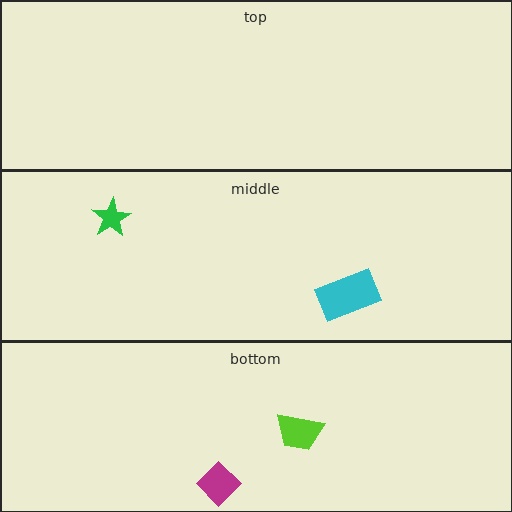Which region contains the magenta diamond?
The bottom region.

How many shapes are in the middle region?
2.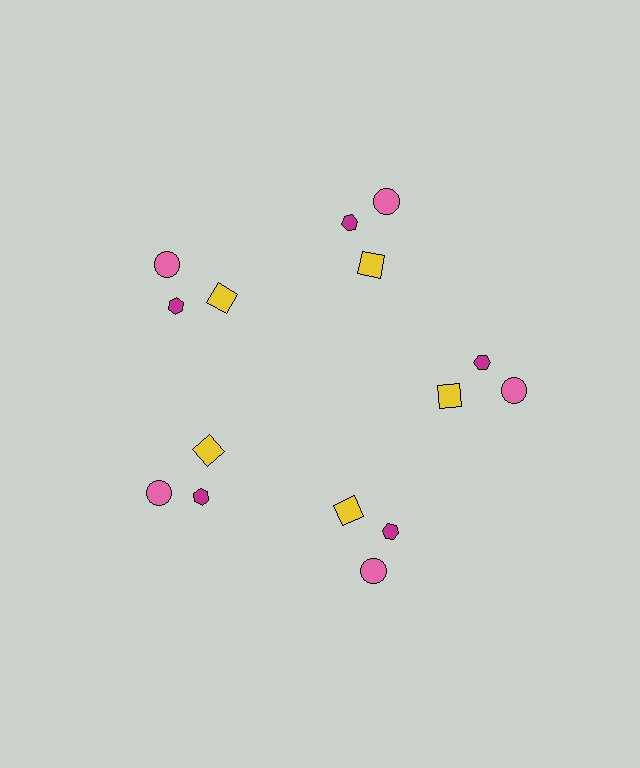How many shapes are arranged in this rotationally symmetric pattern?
There are 15 shapes, arranged in 5 groups of 3.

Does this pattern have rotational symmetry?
Yes, this pattern has 5-fold rotational symmetry. It looks the same after rotating 72 degrees around the center.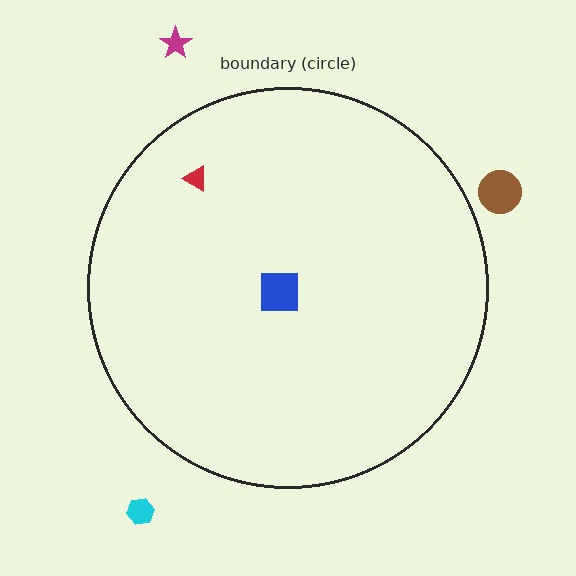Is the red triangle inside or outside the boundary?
Inside.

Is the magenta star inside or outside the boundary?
Outside.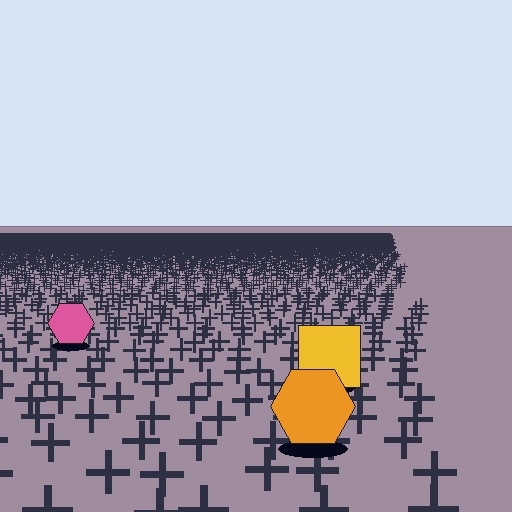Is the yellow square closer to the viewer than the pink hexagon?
Yes. The yellow square is closer — you can tell from the texture gradient: the ground texture is coarser near it.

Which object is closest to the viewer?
The orange hexagon is closest. The texture marks near it are larger and more spread out.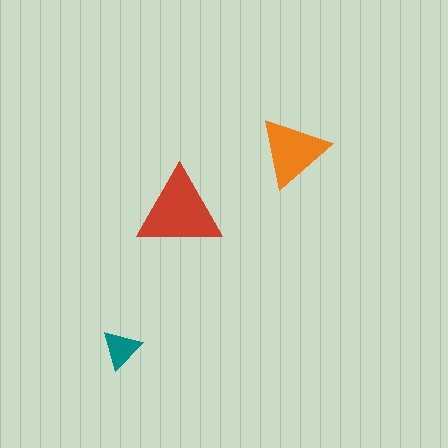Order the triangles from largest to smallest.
the red one, the orange one, the teal one.